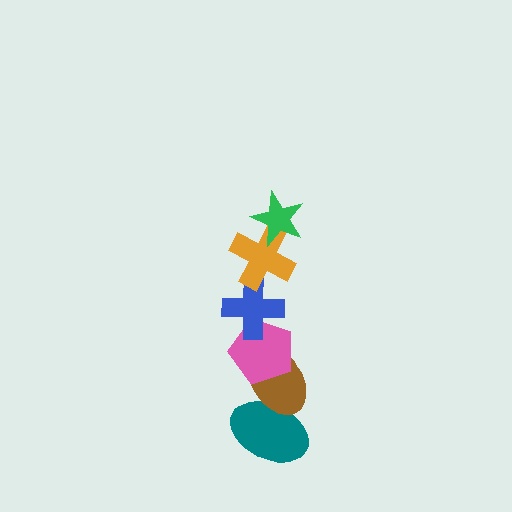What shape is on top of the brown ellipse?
The pink pentagon is on top of the brown ellipse.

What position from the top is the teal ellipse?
The teal ellipse is 6th from the top.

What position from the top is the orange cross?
The orange cross is 2nd from the top.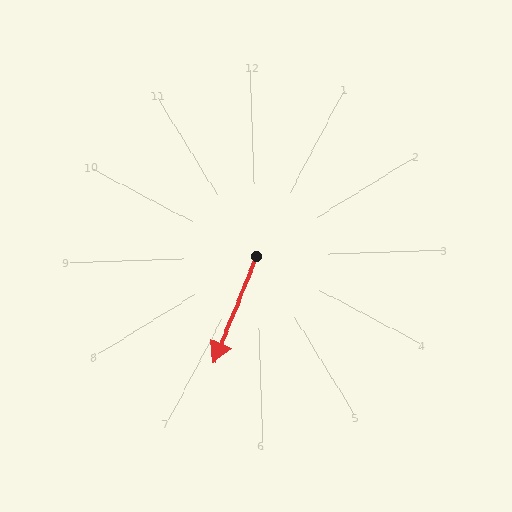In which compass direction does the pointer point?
Southwest.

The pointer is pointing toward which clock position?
Roughly 7 o'clock.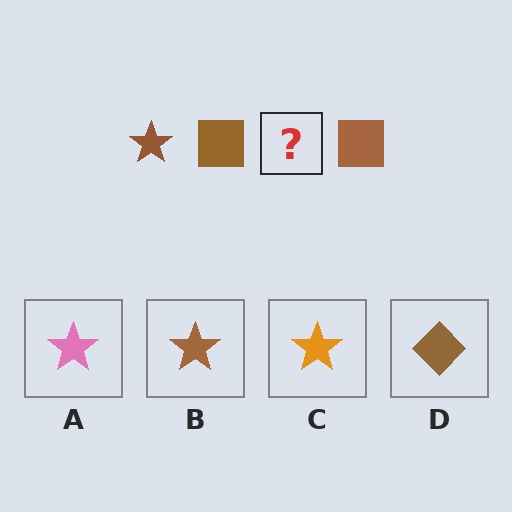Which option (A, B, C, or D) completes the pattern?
B.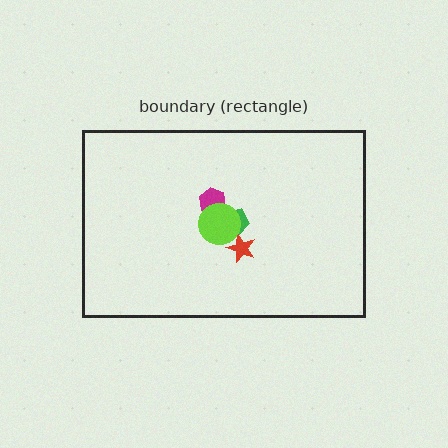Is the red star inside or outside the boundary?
Inside.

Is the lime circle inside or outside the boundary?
Inside.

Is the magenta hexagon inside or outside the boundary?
Inside.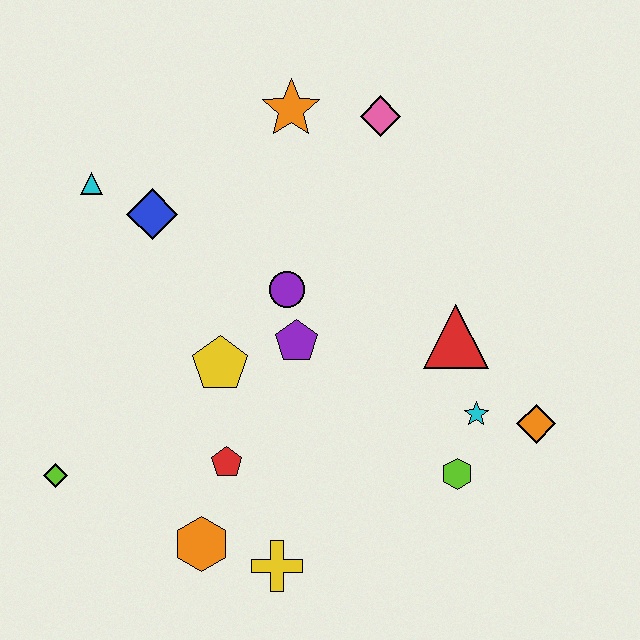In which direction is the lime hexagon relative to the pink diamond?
The lime hexagon is below the pink diamond.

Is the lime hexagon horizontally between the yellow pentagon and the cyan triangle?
No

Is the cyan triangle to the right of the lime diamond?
Yes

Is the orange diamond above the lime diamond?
Yes